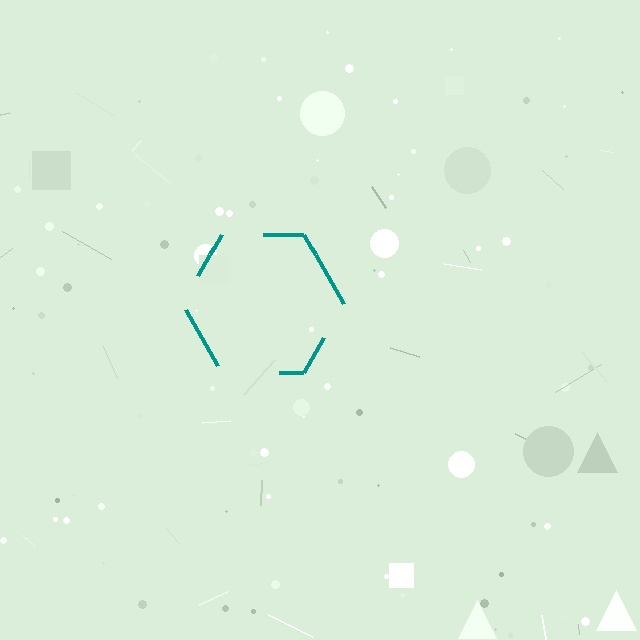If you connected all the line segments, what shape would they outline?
They would outline a hexagon.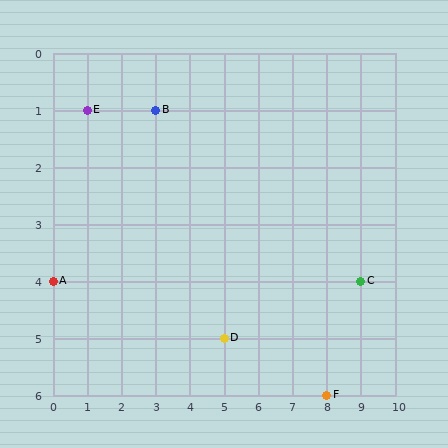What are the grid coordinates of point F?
Point F is at grid coordinates (8, 6).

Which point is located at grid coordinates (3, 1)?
Point B is at (3, 1).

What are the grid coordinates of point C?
Point C is at grid coordinates (9, 4).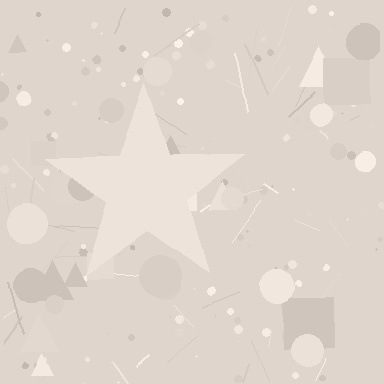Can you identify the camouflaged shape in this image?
The camouflaged shape is a star.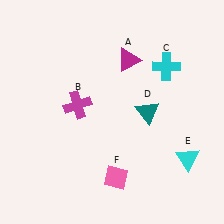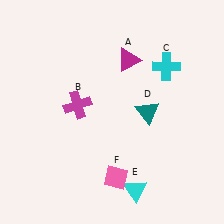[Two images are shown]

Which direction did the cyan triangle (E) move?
The cyan triangle (E) moved left.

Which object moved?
The cyan triangle (E) moved left.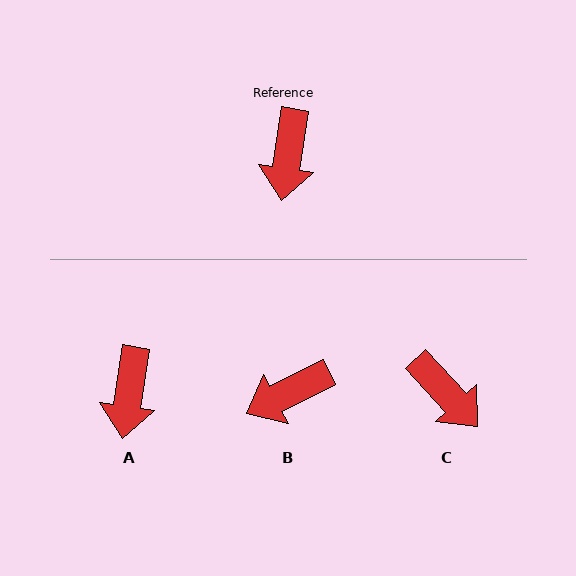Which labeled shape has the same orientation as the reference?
A.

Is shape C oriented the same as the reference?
No, it is off by about 51 degrees.